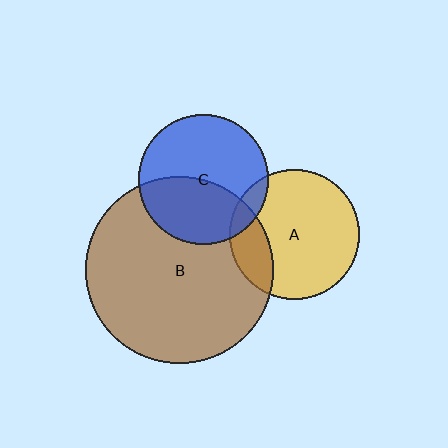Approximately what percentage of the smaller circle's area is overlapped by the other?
Approximately 20%.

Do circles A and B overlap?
Yes.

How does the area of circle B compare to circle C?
Approximately 2.1 times.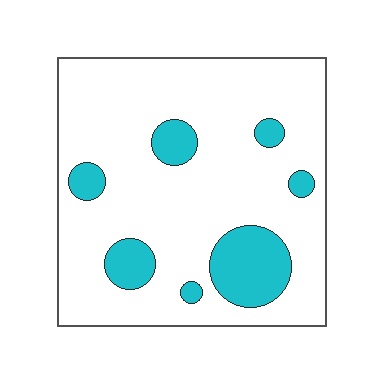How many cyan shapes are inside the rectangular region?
7.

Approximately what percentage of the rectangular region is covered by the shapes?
Approximately 15%.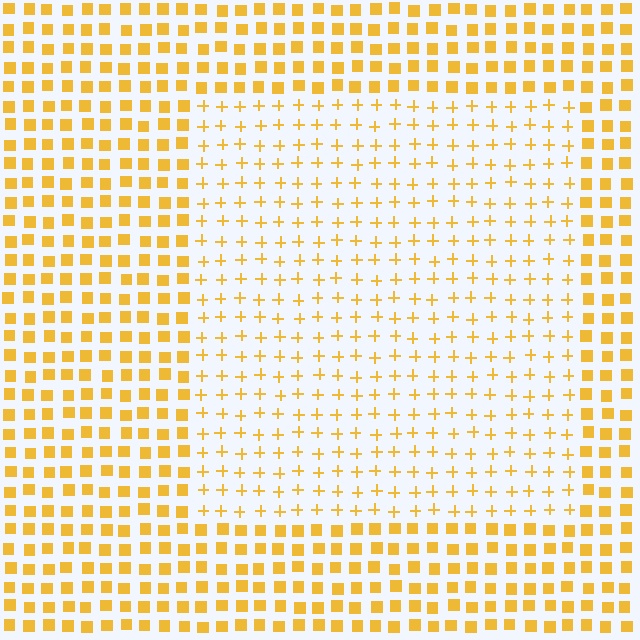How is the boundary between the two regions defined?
The boundary is defined by a change in element shape: plus signs inside vs. squares outside. All elements share the same color and spacing.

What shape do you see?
I see a rectangle.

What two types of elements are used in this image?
The image uses plus signs inside the rectangle region and squares outside it.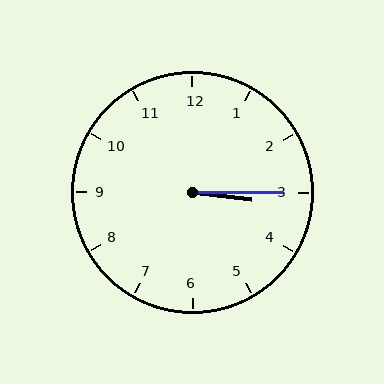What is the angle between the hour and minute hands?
Approximately 8 degrees.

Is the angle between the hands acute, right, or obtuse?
It is acute.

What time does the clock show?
3:15.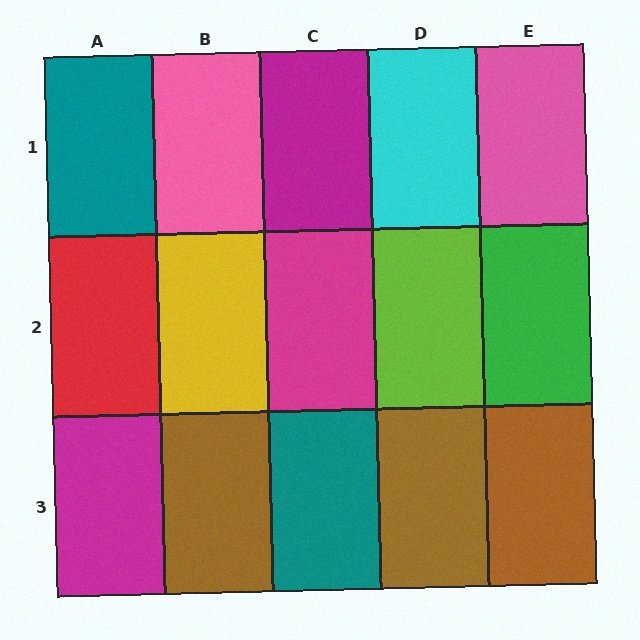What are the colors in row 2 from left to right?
Red, yellow, magenta, lime, green.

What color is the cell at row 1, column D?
Cyan.